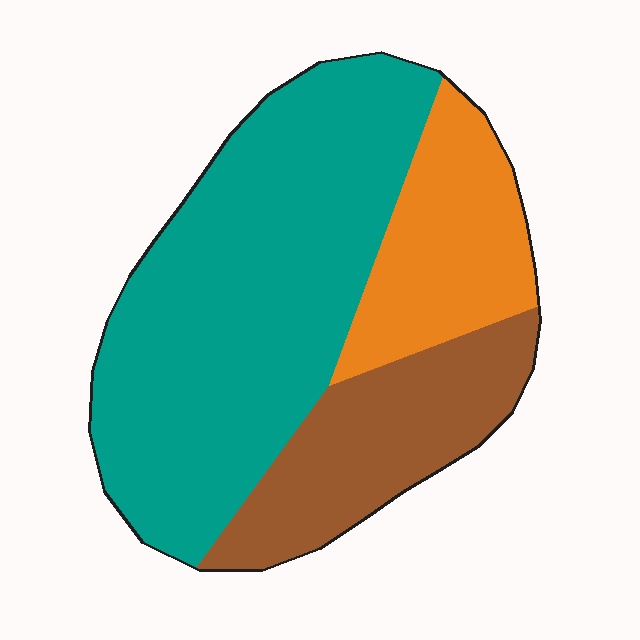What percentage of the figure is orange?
Orange covers 20% of the figure.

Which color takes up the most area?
Teal, at roughly 60%.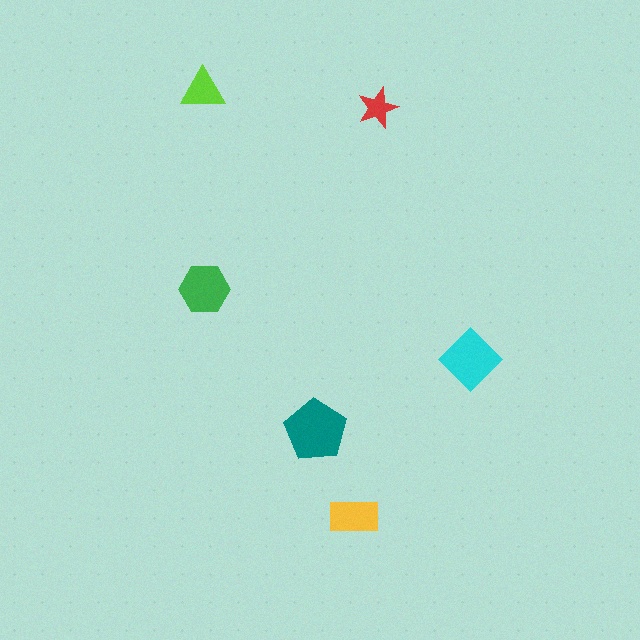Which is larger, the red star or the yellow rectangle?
The yellow rectangle.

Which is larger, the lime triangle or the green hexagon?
The green hexagon.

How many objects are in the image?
There are 6 objects in the image.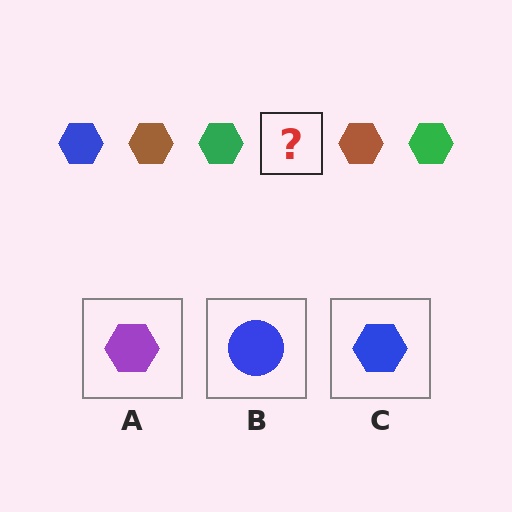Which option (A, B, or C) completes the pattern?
C.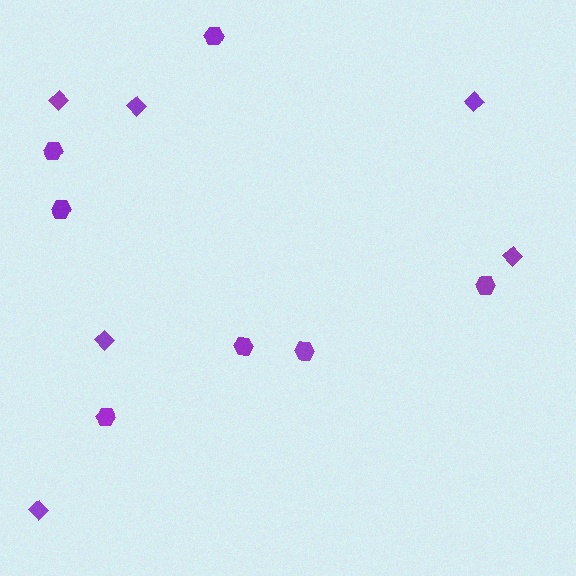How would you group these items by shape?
There are 2 groups: one group of hexagons (7) and one group of diamonds (6).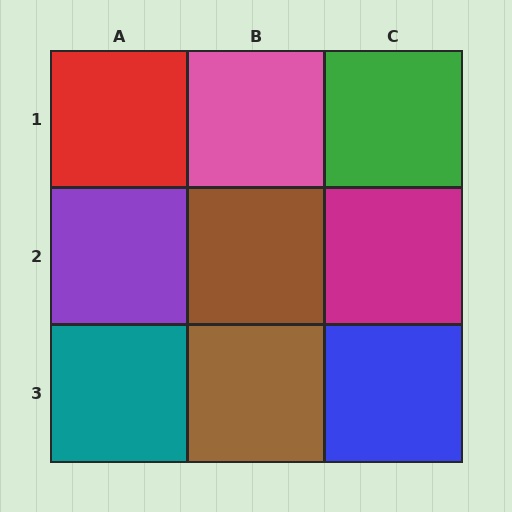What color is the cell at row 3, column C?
Blue.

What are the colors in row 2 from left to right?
Purple, brown, magenta.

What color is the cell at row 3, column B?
Brown.